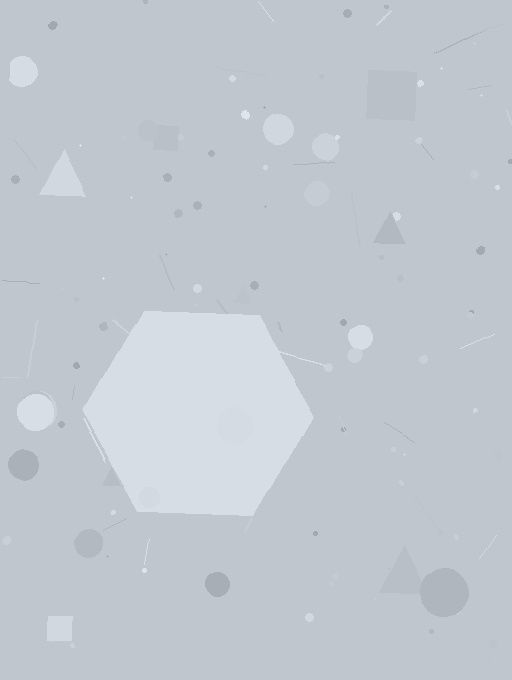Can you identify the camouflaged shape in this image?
The camouflaged shape is a hexagon.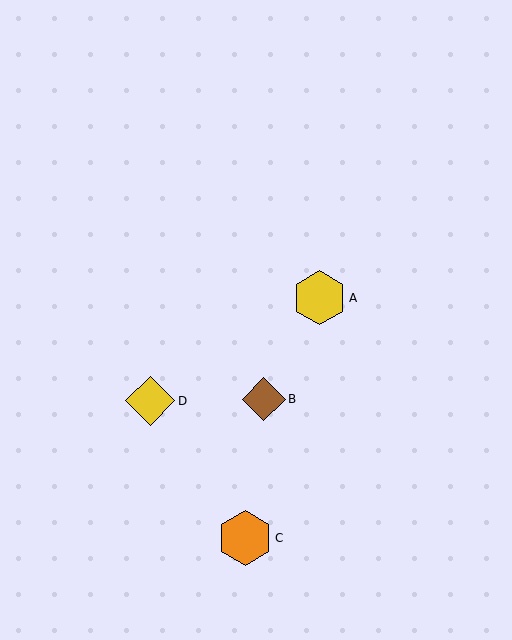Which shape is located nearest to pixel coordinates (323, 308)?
The yellow hexagon (labeled A) at (320, 298) is nearest to that location.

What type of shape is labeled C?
Shape C is an orange hexagon.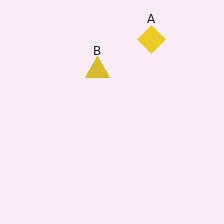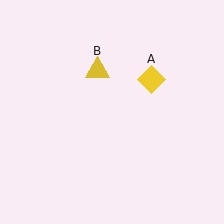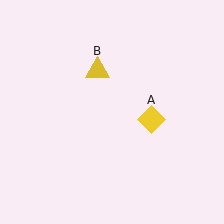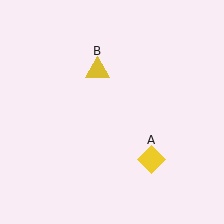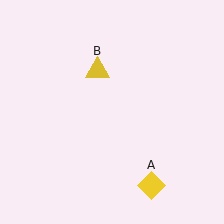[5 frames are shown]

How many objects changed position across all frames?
1 object changed position: yellow diamond (object A).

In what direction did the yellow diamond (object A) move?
The yellow diamond (object A) moved down.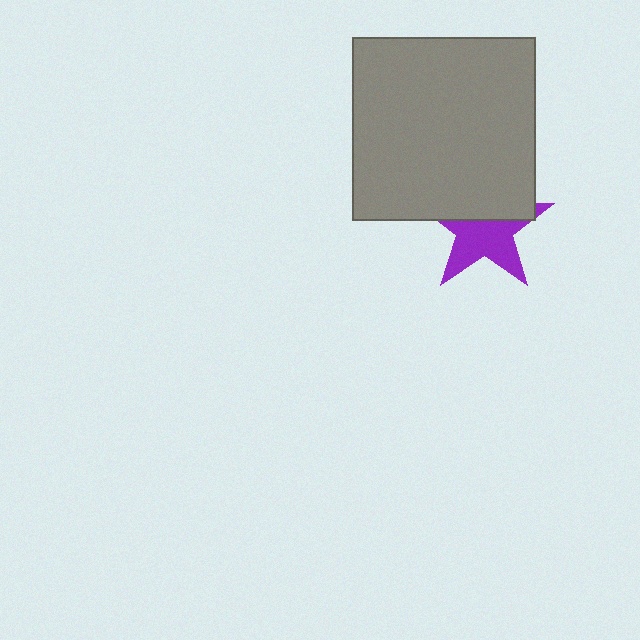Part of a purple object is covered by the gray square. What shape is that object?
It is a star.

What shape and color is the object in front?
The object in front is a gray square.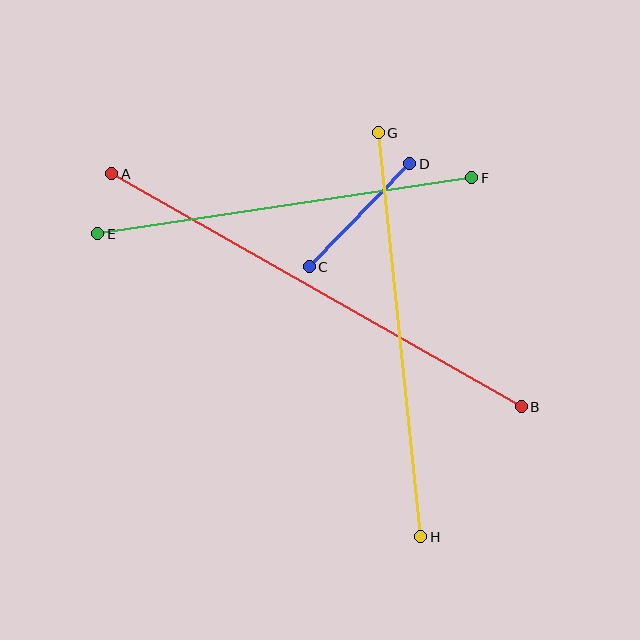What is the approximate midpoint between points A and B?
The midpoint is at approximately (317, 290) pixels.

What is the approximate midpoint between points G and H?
The midpoint is at approximately (400, 335) pixels.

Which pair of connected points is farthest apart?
Points A and B are farthest apart.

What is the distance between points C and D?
The distance is approximately 144 pixels.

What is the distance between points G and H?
The distance is approximately 407 pixels.